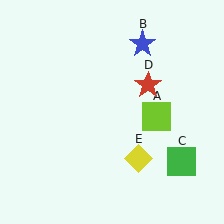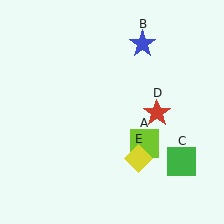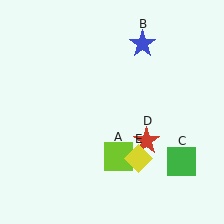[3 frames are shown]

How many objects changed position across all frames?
2 objects changed position: lime square (object A), red star (object D).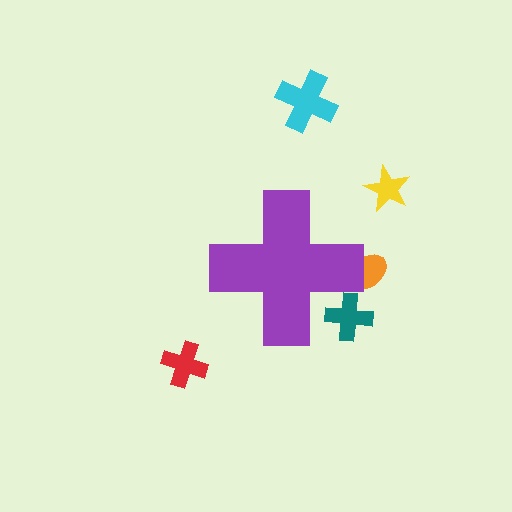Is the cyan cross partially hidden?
No, the cyan cross is fully visible.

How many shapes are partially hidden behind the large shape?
2 shapes are partially hidden.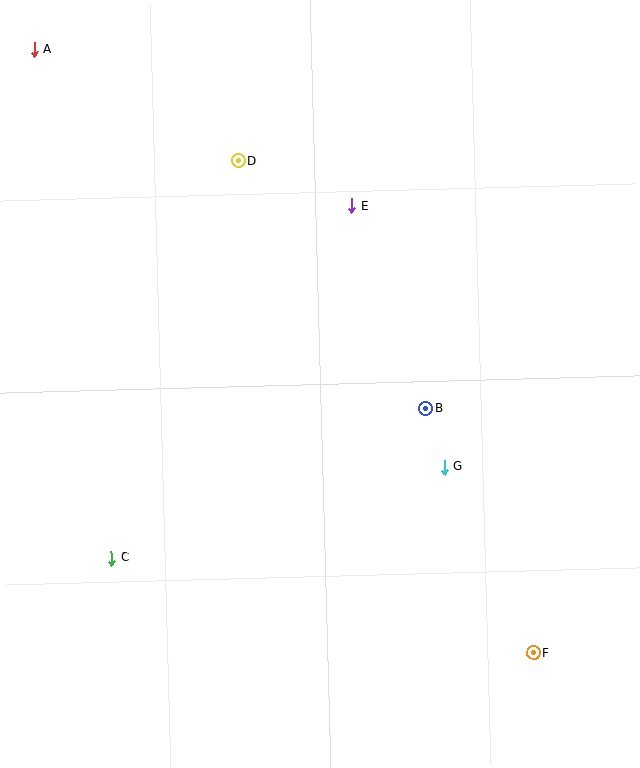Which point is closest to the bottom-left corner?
Point C is closest to the bottom-left corner.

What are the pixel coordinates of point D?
Point D is at (238, 161).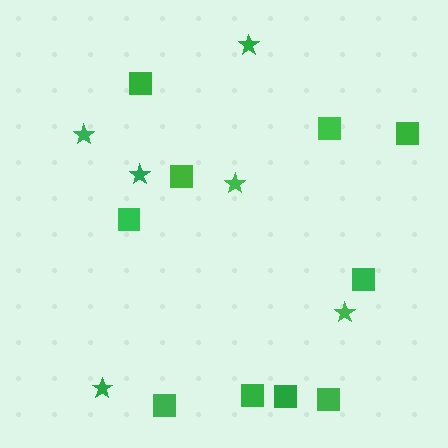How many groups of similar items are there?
There are 2 groups: one group of squares (10) and one group of stars (6).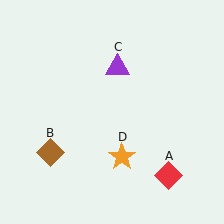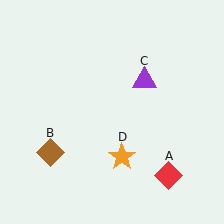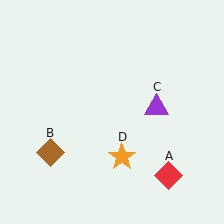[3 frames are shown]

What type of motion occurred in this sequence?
The purple triangle (object C) rotated clockwise around the center of the scene.